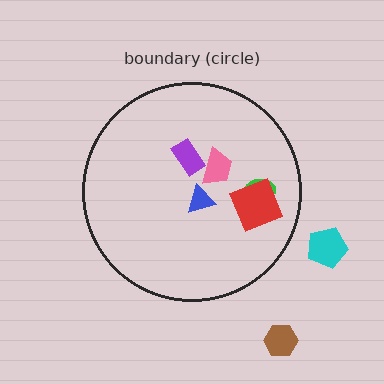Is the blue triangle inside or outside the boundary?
Inside.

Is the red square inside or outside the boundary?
Inside.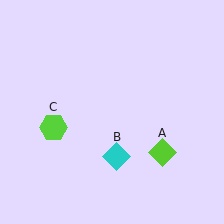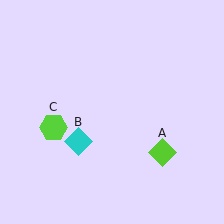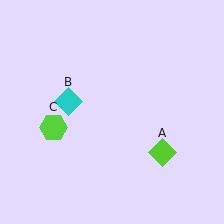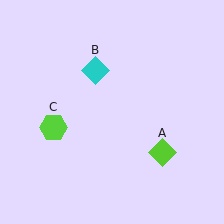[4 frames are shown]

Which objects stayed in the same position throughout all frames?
Lime diamond (object A) and lime hexagon (object C) remained stationary.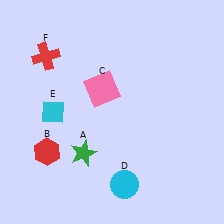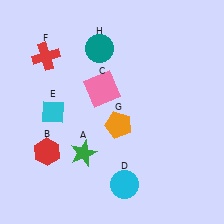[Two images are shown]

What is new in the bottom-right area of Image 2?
An orange pentagon (G) was added in the bottom-right area of Image 2.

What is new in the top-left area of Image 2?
A teal circle (H) was added in the top-left area of Image 2.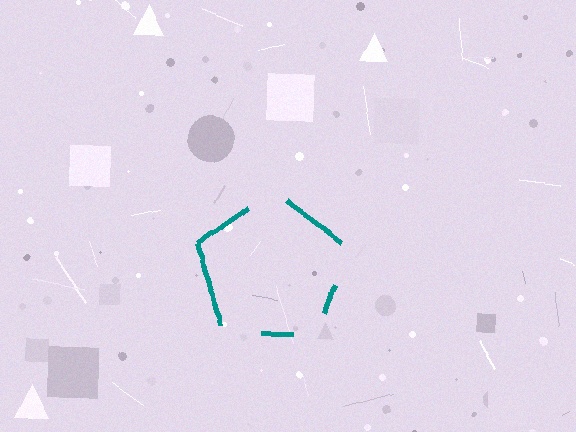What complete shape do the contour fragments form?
The contour fragments form a pentagon.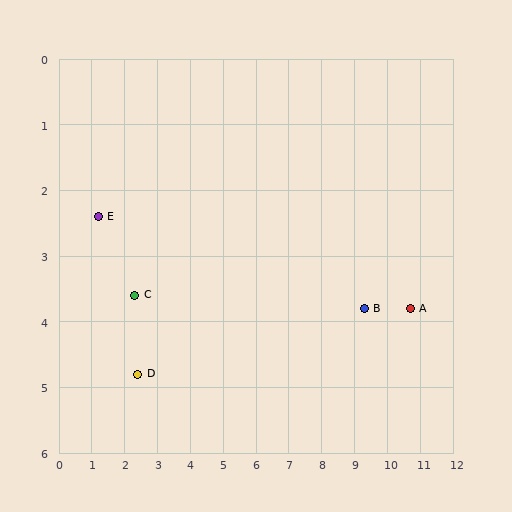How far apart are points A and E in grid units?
Points A and E are about 9.6 grid units apart.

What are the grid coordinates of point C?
Point C is at approximately (2.3, 3.6).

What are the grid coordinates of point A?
Point A is at approximately (10.7, 3.8).